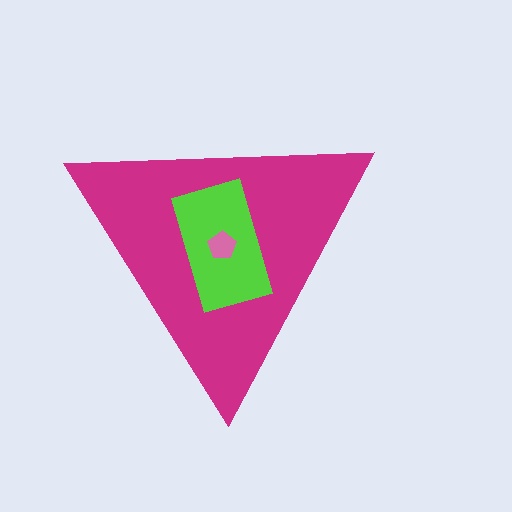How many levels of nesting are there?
3.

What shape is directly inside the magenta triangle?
The lime rectangle.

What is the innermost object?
The pink pentagon.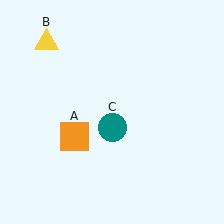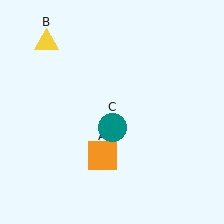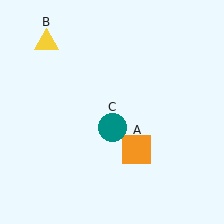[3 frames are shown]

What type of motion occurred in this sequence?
The orange square (object A) rotated counterclockwise around the center of the scene.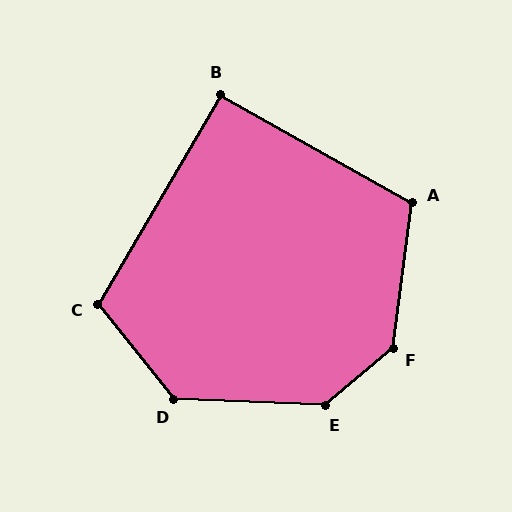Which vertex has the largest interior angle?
F, at approximately 138 degrees.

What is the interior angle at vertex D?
Approximately 131 degrees (obtuse).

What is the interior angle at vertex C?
Approximately 111 degrees (obtuse).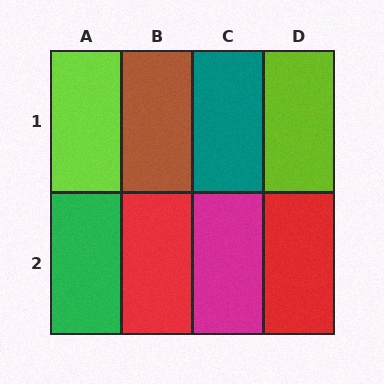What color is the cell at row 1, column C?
Teal.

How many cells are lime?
2 cells are lime.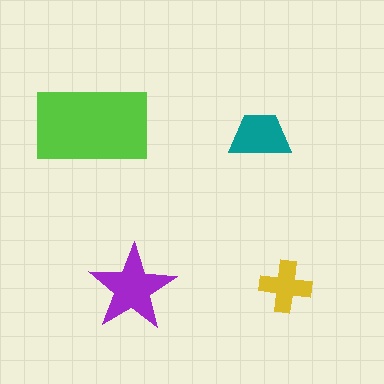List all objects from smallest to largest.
The yellow cross, the teal trapezoid, the purple star, the lime rectangle.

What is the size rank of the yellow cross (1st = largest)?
4th.